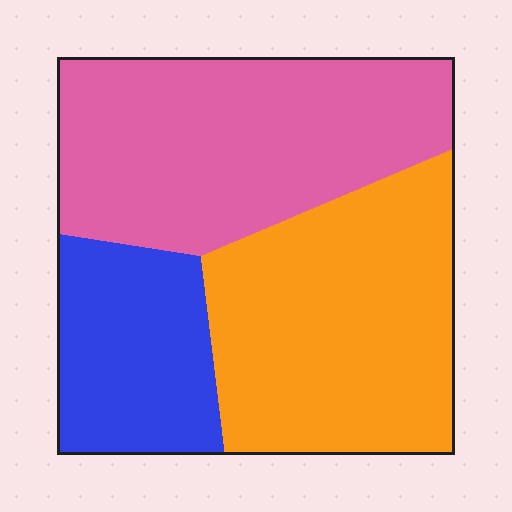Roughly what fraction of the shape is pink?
Pink takes up about two fifths (2/5) of the shape.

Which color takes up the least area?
Blue, at roughly 20%.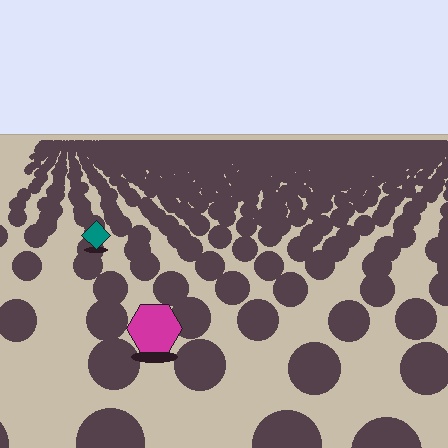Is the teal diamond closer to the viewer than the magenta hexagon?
No. The magenta hexagon is closer — you can tell from the texture gradient: the ground texture is coarser near it.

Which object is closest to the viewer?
The magenta hexagon is closest. The texture marks near it are larger and more spread out.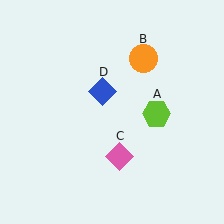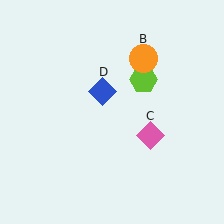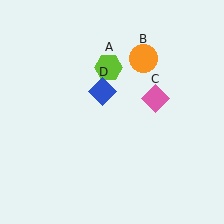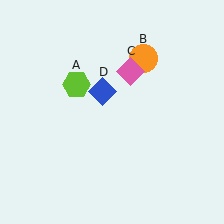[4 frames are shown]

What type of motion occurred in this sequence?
The lime hexagon (object A), pink diamond (object C) rotated counterclockwise around the center of the scene.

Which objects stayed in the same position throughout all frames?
Orange circle (object B) and blue diamond (object D) remained stationary.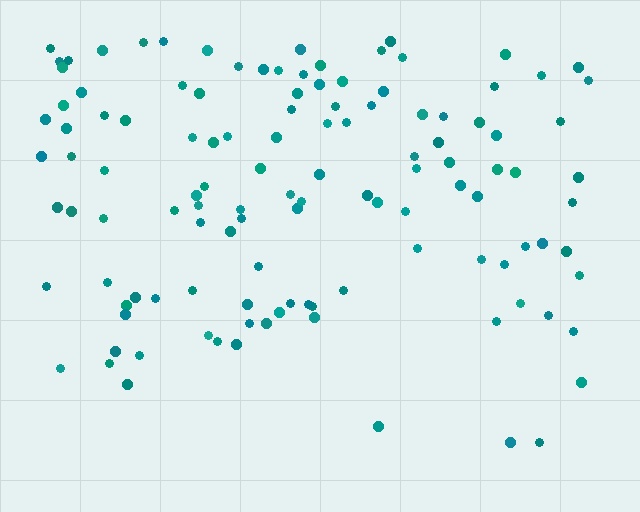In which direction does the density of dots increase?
From bottom to top, with the top side densest.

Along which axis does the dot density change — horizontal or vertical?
Vertical.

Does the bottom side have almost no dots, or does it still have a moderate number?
Still a moderate number, just noticeably fewer than the top.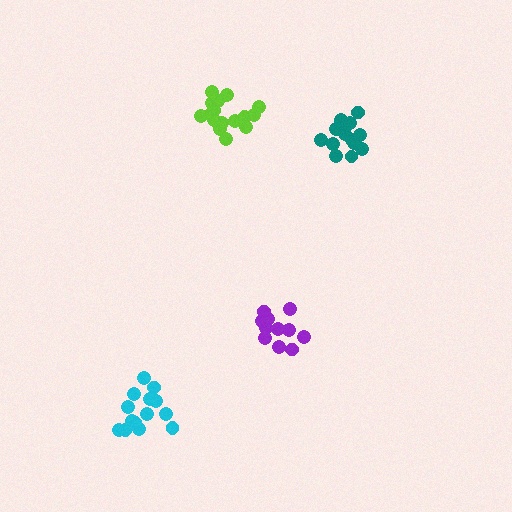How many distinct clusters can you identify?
There are 4 distinct clusters.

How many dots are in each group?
Group 1: 16 dots, Group 2: 15 dots, Group 3: 14 dots, Group 4: 12 dots (57 total).